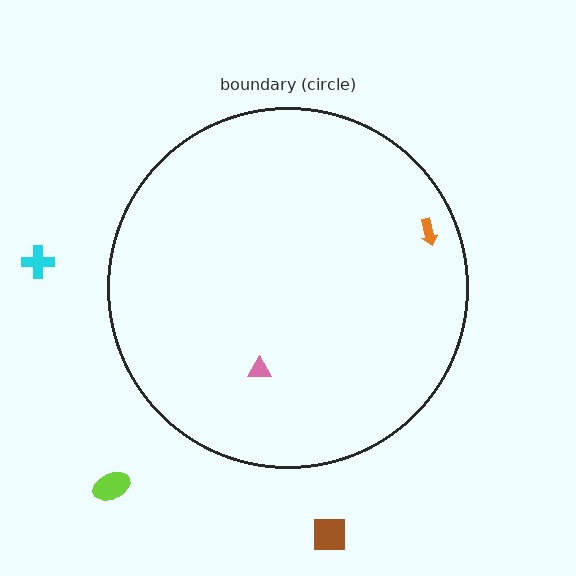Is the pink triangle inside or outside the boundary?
Inside.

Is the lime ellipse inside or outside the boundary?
Outside.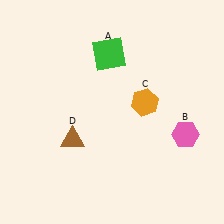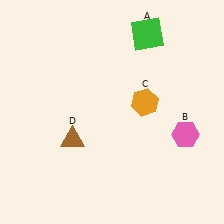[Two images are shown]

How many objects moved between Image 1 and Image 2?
1 object moved between the two images.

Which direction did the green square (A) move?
The green square (A) moved right.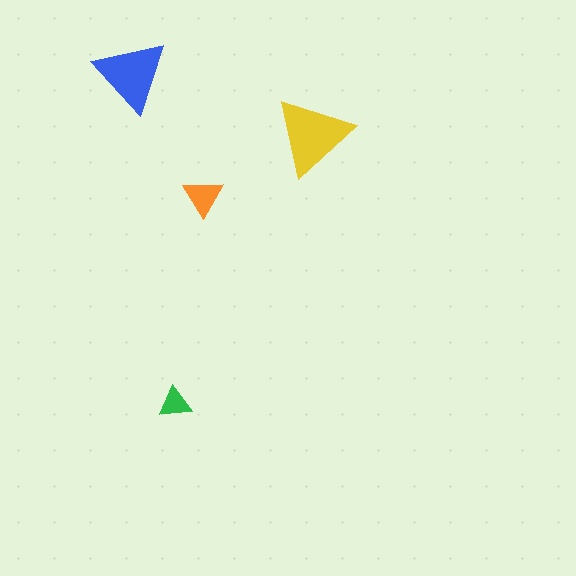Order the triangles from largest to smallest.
the yellow one, the blue one, the orange one, the green one.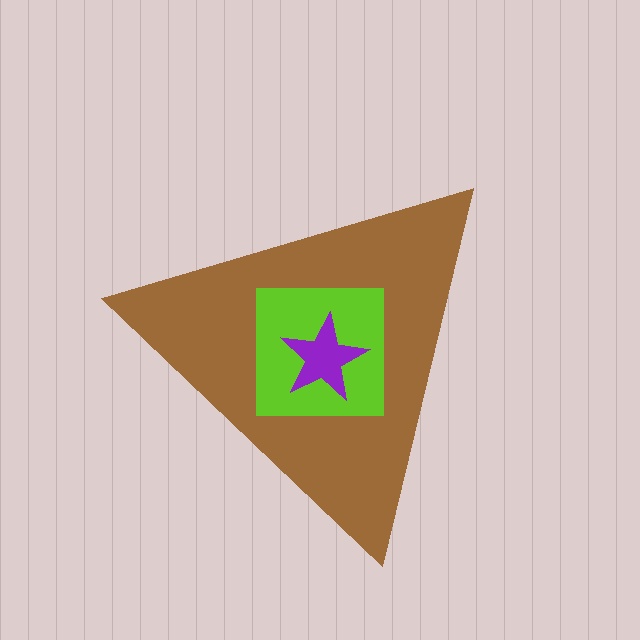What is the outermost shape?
The brown triangle.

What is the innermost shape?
The purple star.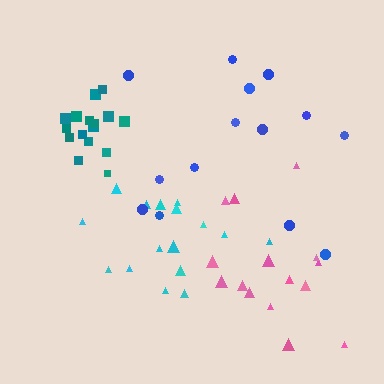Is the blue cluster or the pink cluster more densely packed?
Pink.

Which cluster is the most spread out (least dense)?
Blue.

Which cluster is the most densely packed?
Teal.